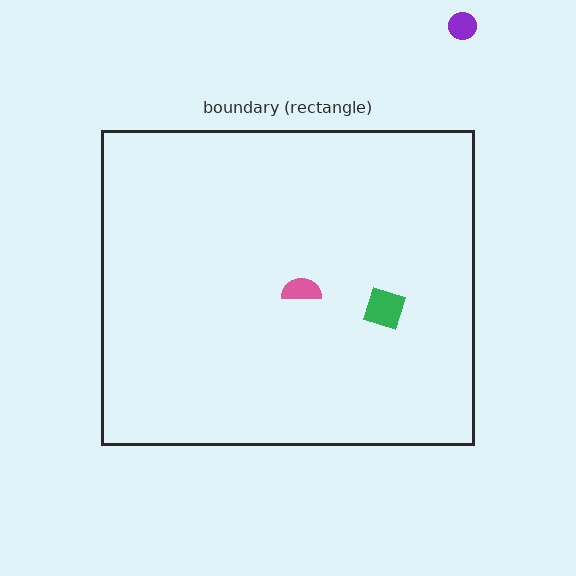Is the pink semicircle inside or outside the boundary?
Inside.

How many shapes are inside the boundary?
2 inside, 1 outside.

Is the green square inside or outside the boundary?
Inside.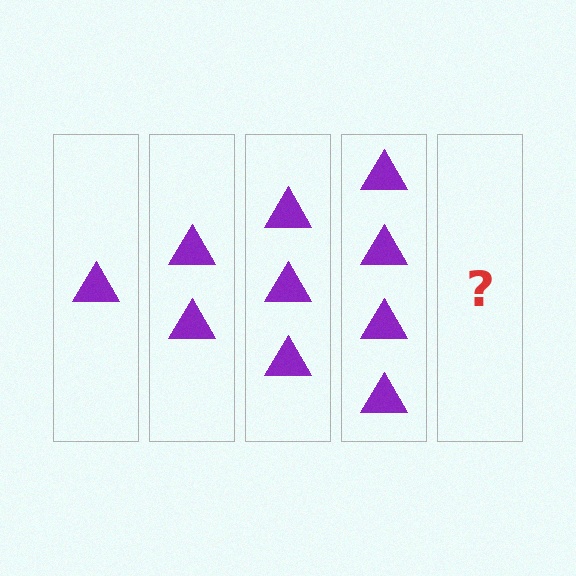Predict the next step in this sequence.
The next step is 5 triangles.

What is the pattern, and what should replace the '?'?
The pattern is that each step adds one more triangle. The '?' should be 5 triangles.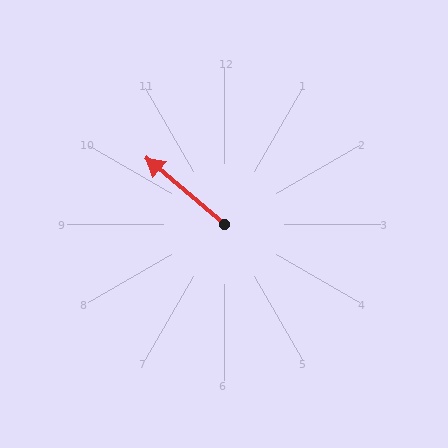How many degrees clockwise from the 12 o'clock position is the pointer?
Approximately 310 degrees.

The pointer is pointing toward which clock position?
Roughly 10 o'clock.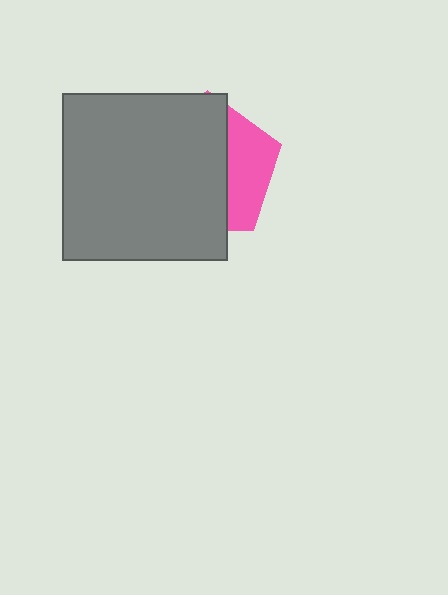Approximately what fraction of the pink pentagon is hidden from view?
Roughly 68% of the pink pentagon is hidden behind the gray rectangle.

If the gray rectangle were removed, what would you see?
You would see the complete pink pentagon.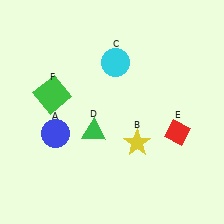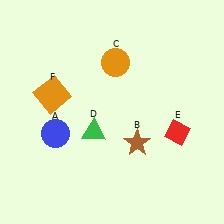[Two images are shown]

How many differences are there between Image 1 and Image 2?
There are 3 differences between the two images.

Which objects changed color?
B changed from yellow to brown. C changed from cyan to orange. F changed from green to orange.